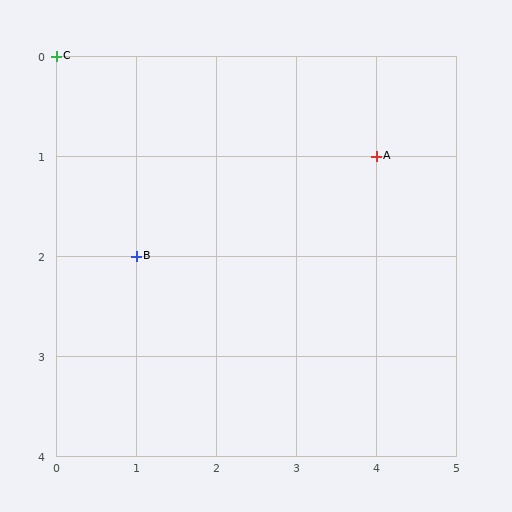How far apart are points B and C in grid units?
Points B and C are 1 column and 2 rows apart (about 2.2 grid units diagonally).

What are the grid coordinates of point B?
Point B is at grid coordinates (1, 2).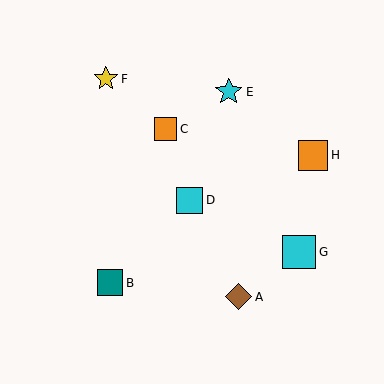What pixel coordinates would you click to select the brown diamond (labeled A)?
Click at (239, 297) to select the brown diamond A.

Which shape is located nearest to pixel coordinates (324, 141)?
The orange square (labeled H) at (313, 155) is nearest to that location.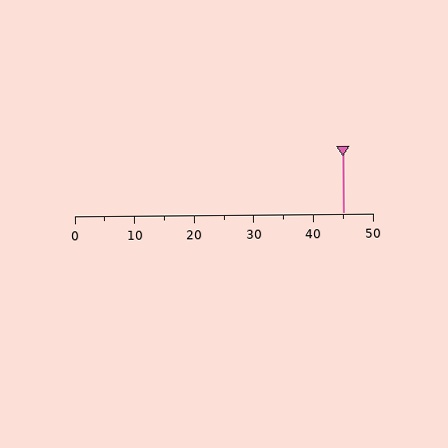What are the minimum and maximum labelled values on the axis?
The axis runs from 0 to 50.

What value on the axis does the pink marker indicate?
The marker indicates approximately 45.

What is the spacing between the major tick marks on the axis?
The major ticks are spaced 10 apart.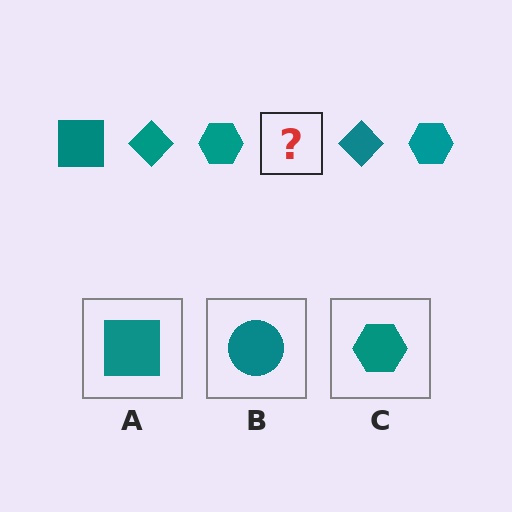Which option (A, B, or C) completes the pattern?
A.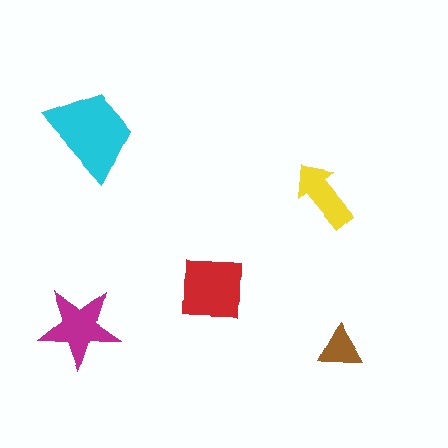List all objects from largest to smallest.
The cyan trapezoid, the red square, the magenta star, the yellow arrow, the brown triangle.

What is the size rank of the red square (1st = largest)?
2nd.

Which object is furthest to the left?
The magenta star is leftmost.